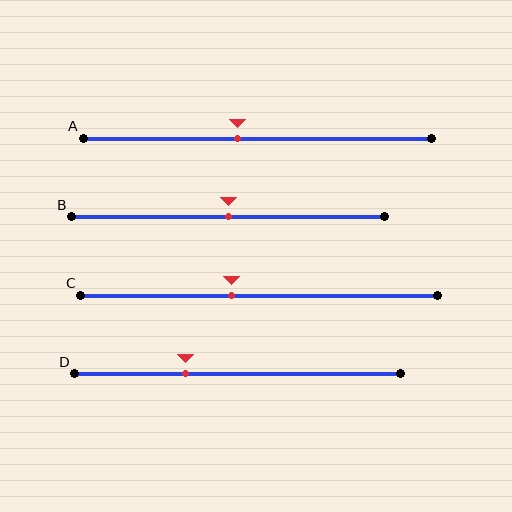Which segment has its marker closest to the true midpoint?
Segment B has its marker closest to the true midpoint.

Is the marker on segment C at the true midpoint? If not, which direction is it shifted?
No, the marker on segment C is shifted to the left by about 8% of the segment length.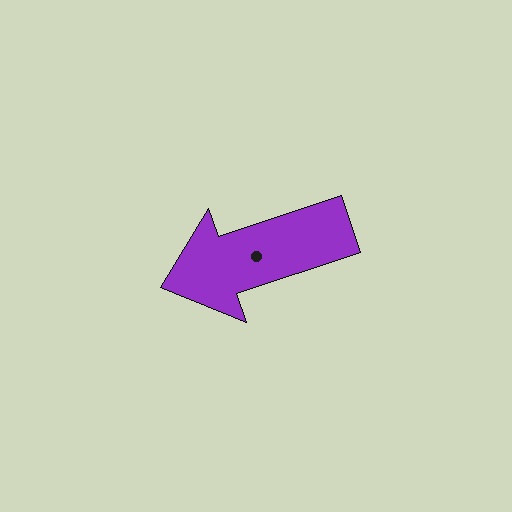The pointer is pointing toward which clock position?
Roughly 8 o'clock.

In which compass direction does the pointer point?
West.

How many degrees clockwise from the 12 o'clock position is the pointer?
Approximately 252 degrees.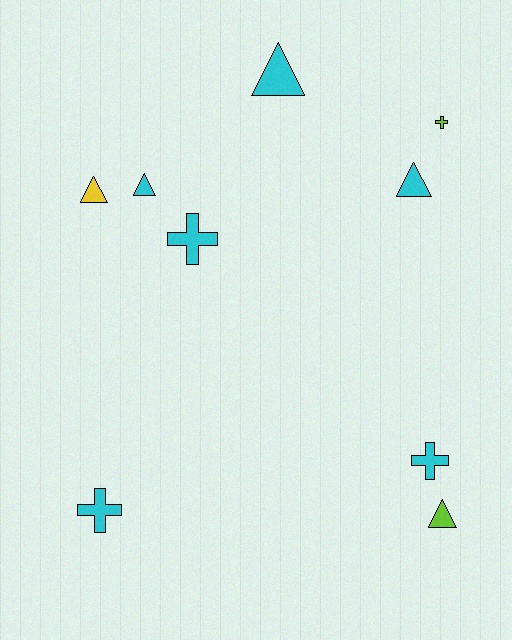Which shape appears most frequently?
Triangle, with 5 objects.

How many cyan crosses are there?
There are 3 cyan crosses.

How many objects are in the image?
There are 9 objects.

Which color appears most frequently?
Cyan, with 6 objects.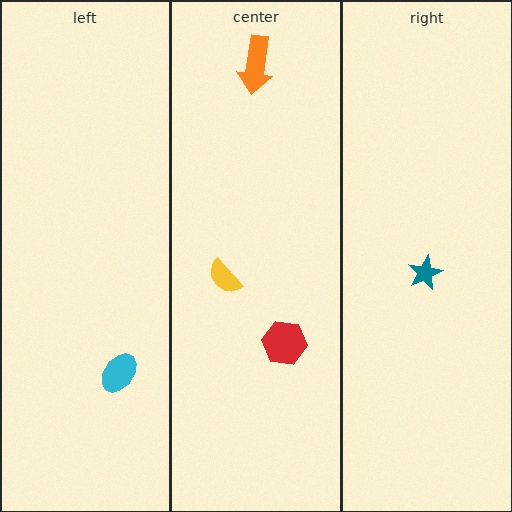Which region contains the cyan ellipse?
The left region.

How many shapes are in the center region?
3.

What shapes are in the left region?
The cyan ellipse.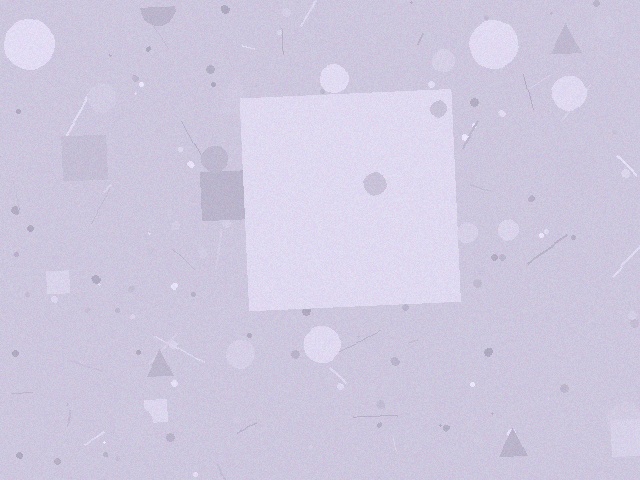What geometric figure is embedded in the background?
A square is embedded in the background.